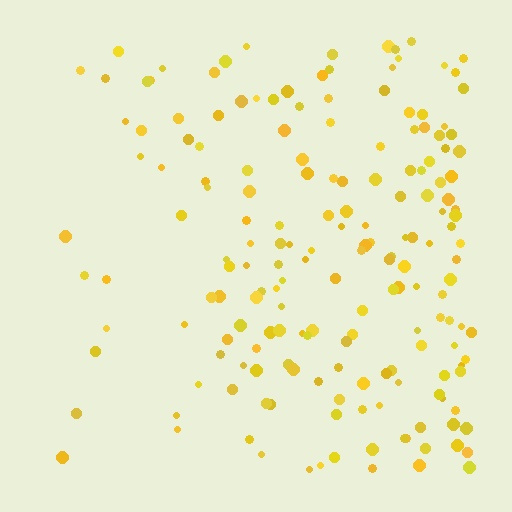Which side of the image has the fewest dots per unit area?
The left.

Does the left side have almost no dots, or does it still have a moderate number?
Still a moderate number, just noticeably fewer than the right.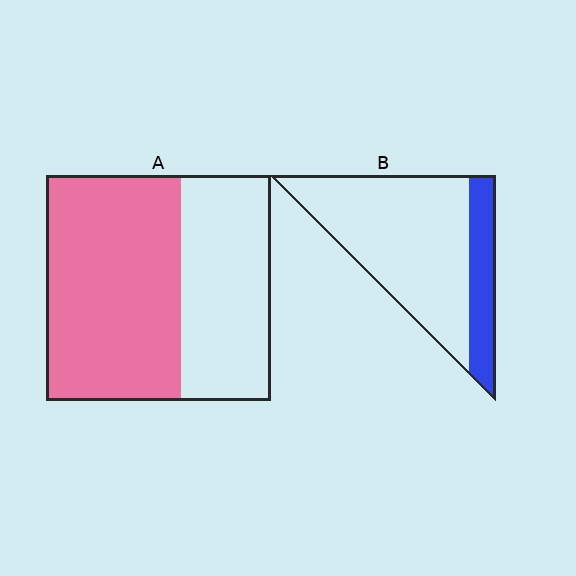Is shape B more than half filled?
No.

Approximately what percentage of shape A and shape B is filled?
A is approximately 60% and B is approximately 20%.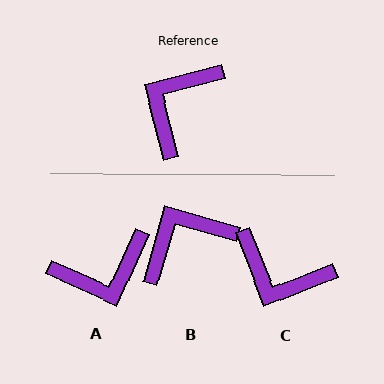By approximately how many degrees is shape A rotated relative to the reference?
Approximately 142 degrees counter-clockwise.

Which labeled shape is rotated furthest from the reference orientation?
A, about 142 degrees away.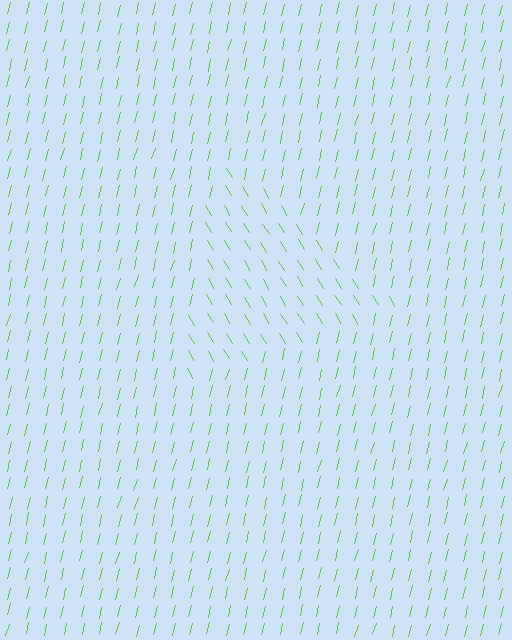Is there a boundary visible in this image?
Yes, there is a texture boundary formed by a change in line orientation.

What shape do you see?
I see a triangle.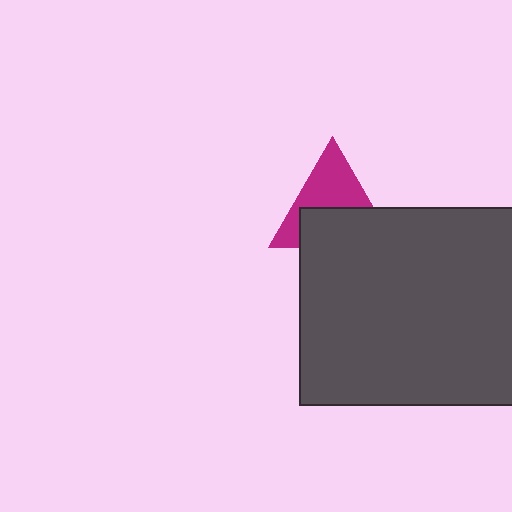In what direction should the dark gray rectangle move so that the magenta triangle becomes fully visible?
The dark gray rectangle should move down. That is the shortest direction to clear the overlap and leave the magenta triangle fully visible.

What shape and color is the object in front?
The object in front is a dark gray rectangle.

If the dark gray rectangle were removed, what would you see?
You would see the complete magenta triangle.